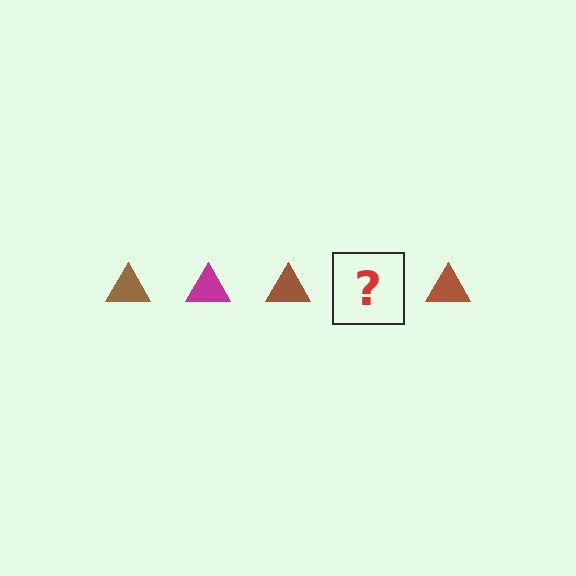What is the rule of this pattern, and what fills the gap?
The rule is that the pattern cycles through brown, magenta triangles. The gap should be filled with a magenta triangle.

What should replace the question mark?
The question mark should be replaced with a magenta triangle.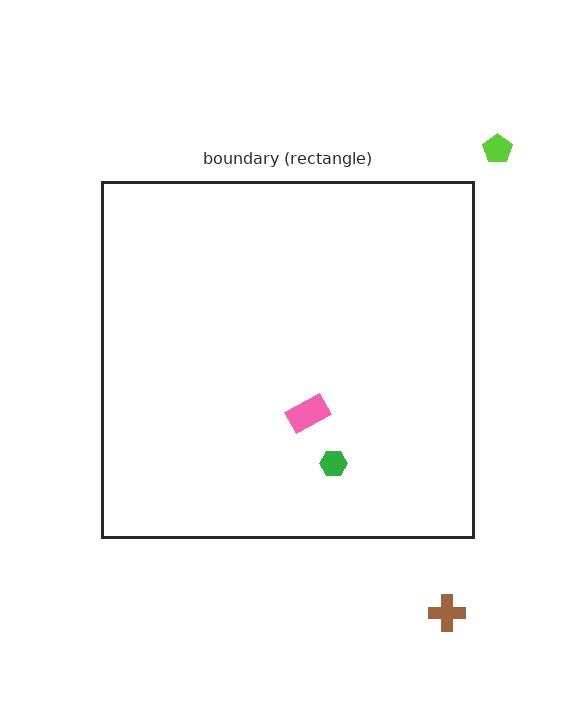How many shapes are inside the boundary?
2 inside, 2 outside.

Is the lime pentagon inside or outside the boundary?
Outside.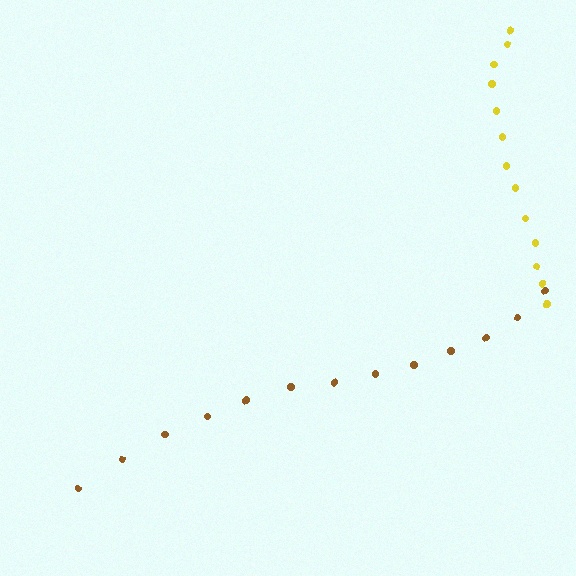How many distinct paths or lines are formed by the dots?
There are 2 distinct paths.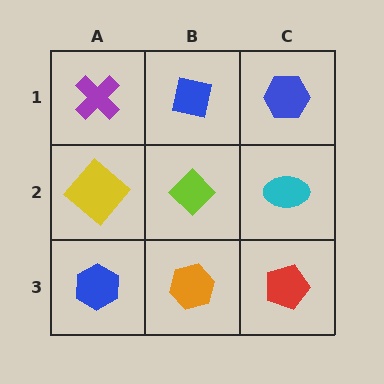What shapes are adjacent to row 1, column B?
A lime diamond (row 2, column B), a purple cross (row 1, column A), a blue hexagon (row 1, column C).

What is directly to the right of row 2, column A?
A lime diamond.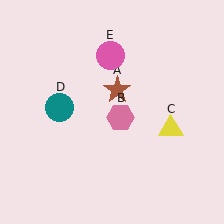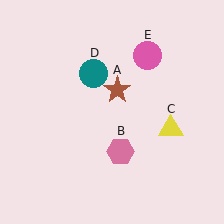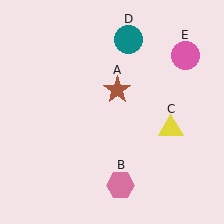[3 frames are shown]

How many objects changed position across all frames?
3 objects changed position: pink hexagon (object B), teal circle (object D), pink circle (object E).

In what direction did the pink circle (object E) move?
The pink circle (object E) moved right.